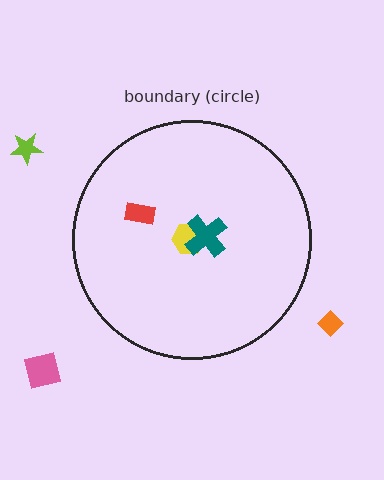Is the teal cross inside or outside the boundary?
Inside.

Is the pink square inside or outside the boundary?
Outside.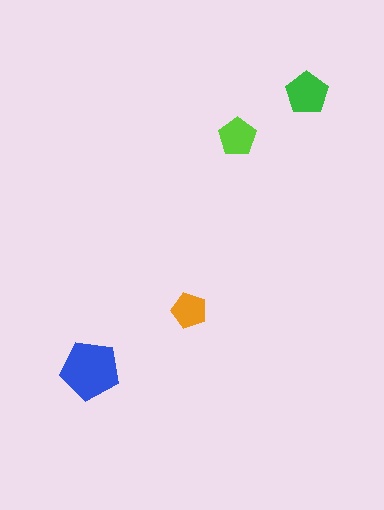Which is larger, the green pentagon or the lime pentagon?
The green one.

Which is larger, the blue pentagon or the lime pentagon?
The blue one.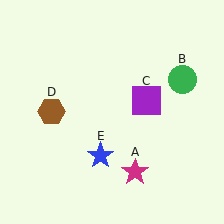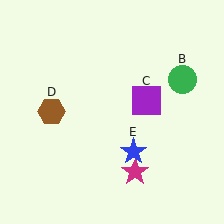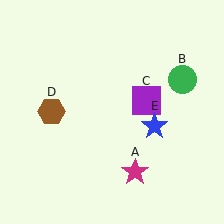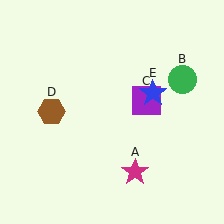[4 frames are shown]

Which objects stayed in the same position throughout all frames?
Magenta star (object A) and green circle (object B) and purple square (object C) and brown hexagon (object D) remained stationary.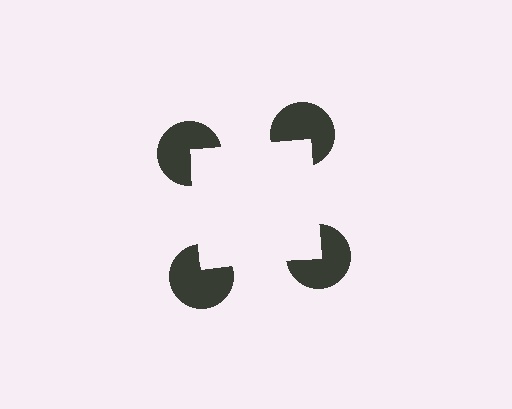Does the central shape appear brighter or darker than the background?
It typically appears slightly brighter than the background, even though no actual brightness change is drawn.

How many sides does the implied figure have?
4 sides.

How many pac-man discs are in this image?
There are 4 — one at each vertex of the illusory square.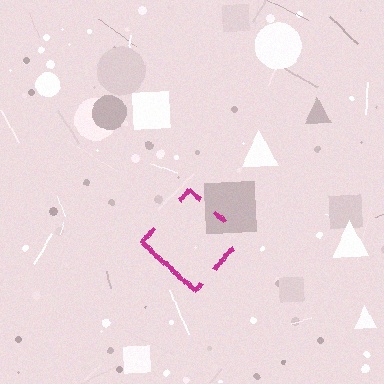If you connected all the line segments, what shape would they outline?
They would outline a diamond.